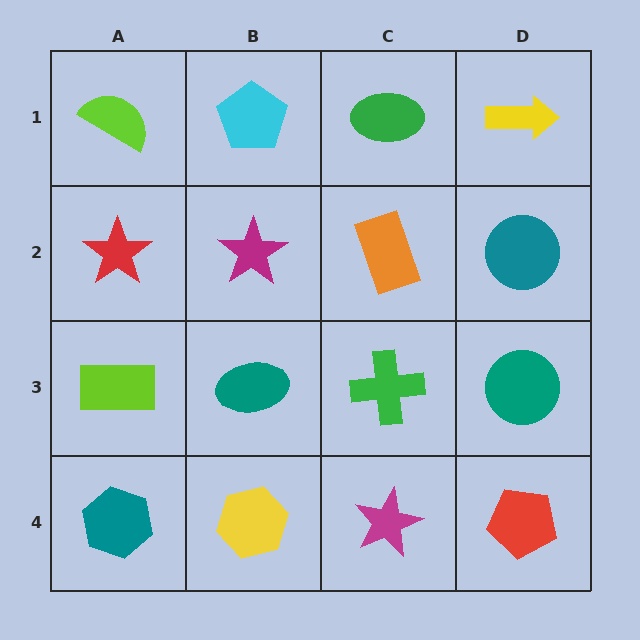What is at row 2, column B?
A magenta star.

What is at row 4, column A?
A teal hexagon.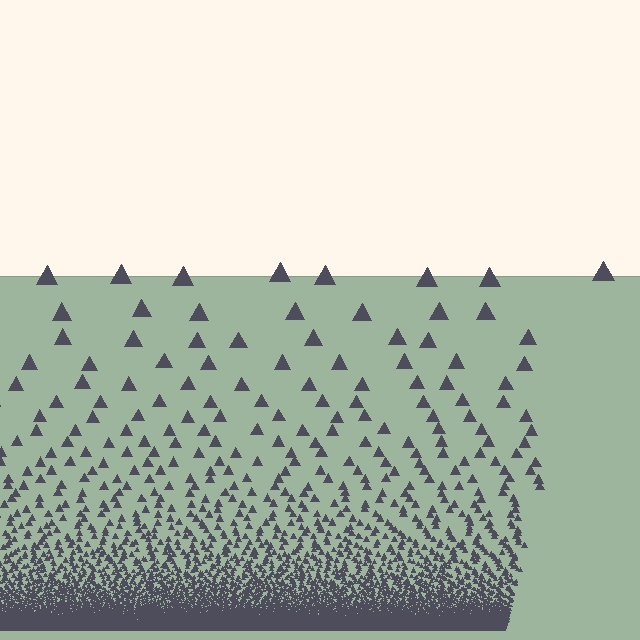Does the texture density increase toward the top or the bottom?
Density increases toward the bottom.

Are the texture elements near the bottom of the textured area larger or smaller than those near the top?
Smaller. The gradient is inverted — elements near the bottom are smaller and denser.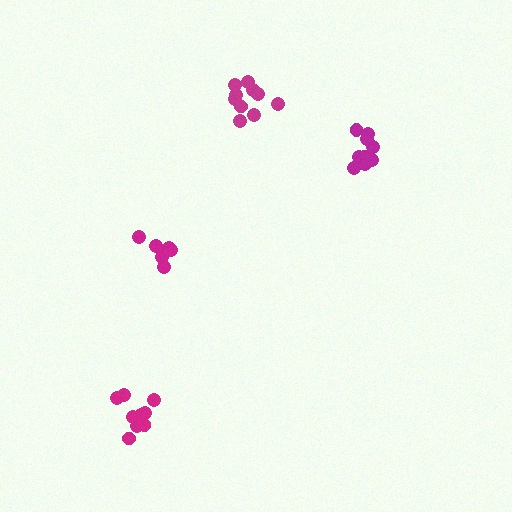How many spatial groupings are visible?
There are 4 spatial groupings.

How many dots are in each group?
Group 1: 6 dots, Group 2: 10 dots, Group 3: 9 dots, Group 4: 9 dots (34 total).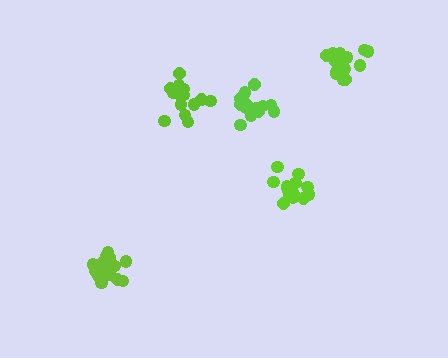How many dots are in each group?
Group 1: 14 dots, Group 2: 17 dots, Group 3: 15 dots, Group 4: 15 dots, Group 5: 15 dots (76 total).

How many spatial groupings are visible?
There are 5 spatial groupings.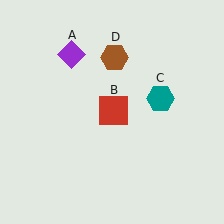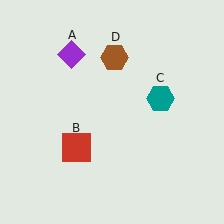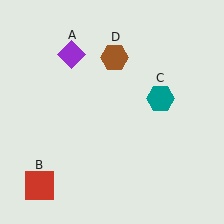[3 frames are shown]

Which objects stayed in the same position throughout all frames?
Purple diamond (object A) and teal hexagon (object C) and brown hexagon (object D) remained stationary.